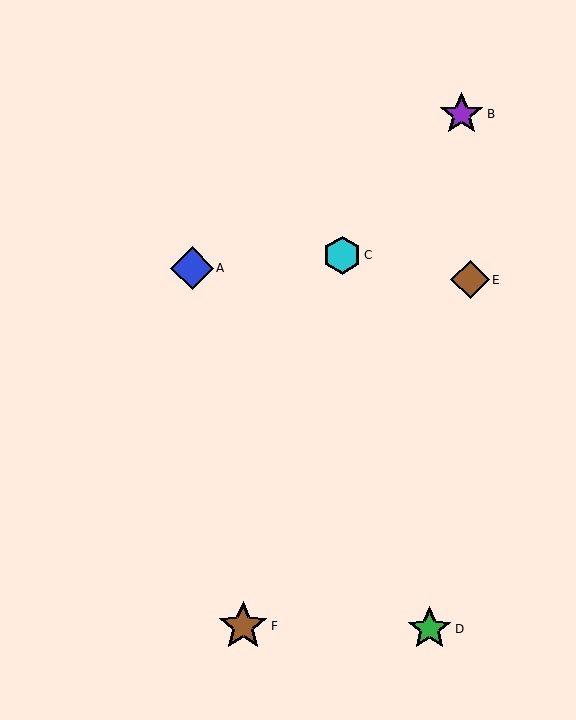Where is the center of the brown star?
The center of the brown star is at (243, 626).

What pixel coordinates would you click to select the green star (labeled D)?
Click at (429, 629) to select the green star D.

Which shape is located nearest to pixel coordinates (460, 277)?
The brown diamond (labeled E) at (470, 280) is nearest to that location.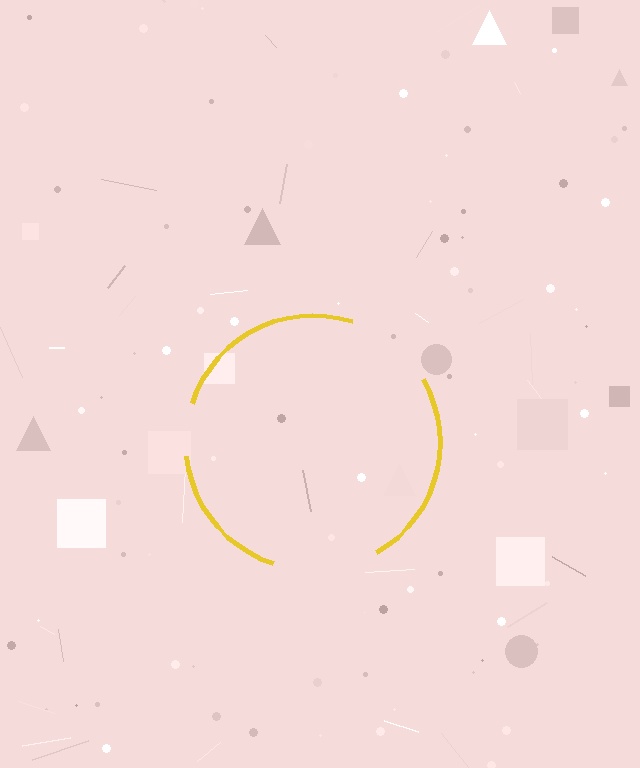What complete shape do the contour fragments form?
The contour fragments form a circle.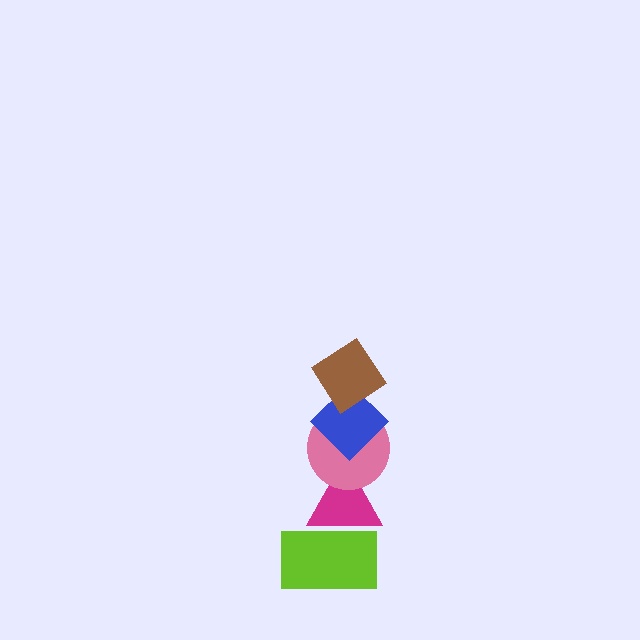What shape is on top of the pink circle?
The blue diamond is on top of the pink circle.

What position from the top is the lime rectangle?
The lime rectangle is 5th from the top.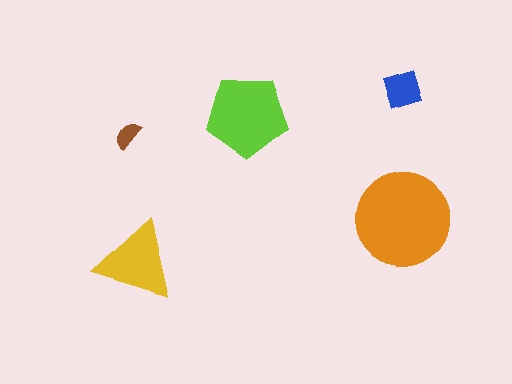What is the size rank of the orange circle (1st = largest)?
1st.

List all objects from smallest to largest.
The brown semicircle, the blue square, the yellow triangle, the lime pentagon, the orange circle.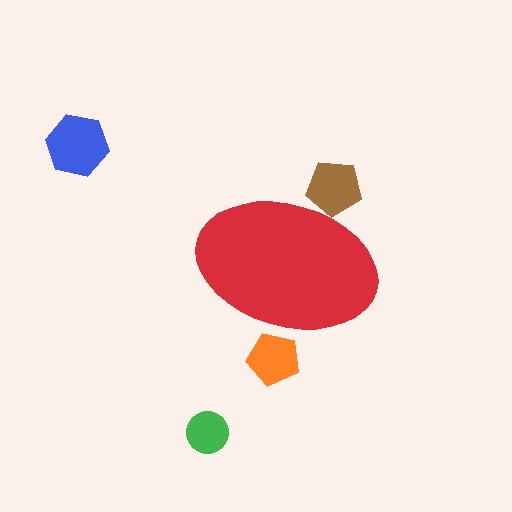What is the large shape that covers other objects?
A red ellipse.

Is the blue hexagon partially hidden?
No, the blue hexagon is fully visible.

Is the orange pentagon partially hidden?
Yes, the orange pentagon is partially hidden behind the red ellipse.